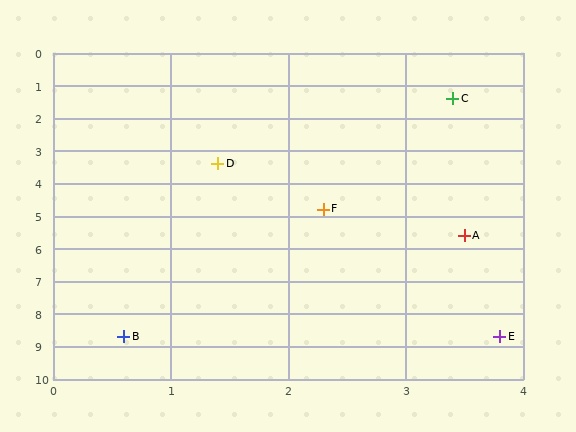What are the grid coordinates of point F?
Point F is at approximately (2.3, 4.8).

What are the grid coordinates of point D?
Point D is at approximately (1.4, 3.4).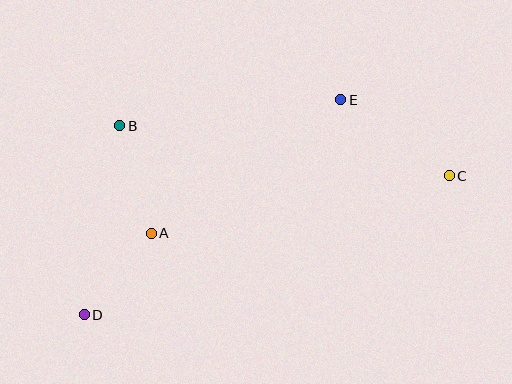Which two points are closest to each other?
Points A and D are closest to each other.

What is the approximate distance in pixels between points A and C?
The distance between A and C is approximately 303 pixels.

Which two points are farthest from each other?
Points C and D are farthest from each other.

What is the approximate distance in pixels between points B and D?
The distance between B and D is approximately 192 pixels.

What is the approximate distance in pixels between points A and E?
The distance between A and E is approximately 232 pixels.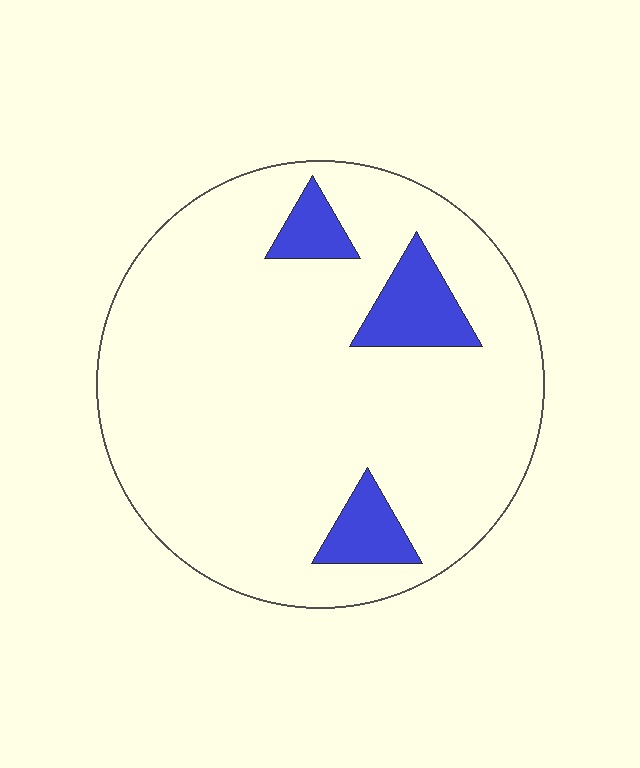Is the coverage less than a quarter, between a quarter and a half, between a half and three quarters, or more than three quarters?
Less than a quarter.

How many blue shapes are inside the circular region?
3.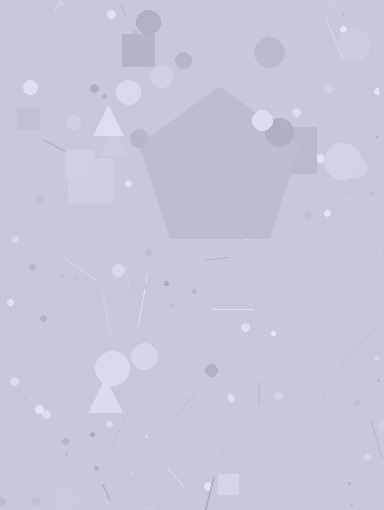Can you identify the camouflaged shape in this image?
The camouflaged shape is a pentagon.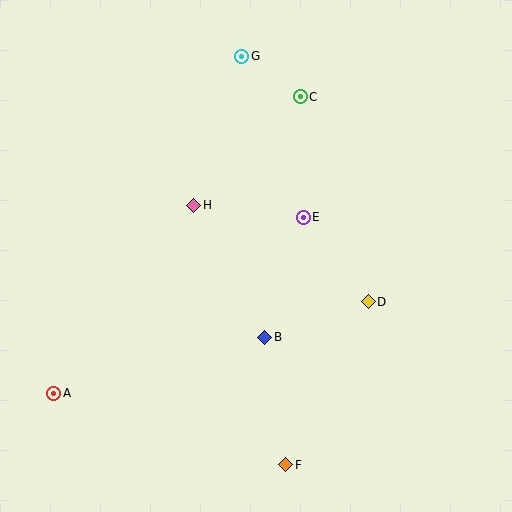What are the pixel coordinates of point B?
Point B is at (265, 337).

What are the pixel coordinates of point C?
Point C is at (300, 97).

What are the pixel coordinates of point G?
Point G is at (242, 56).